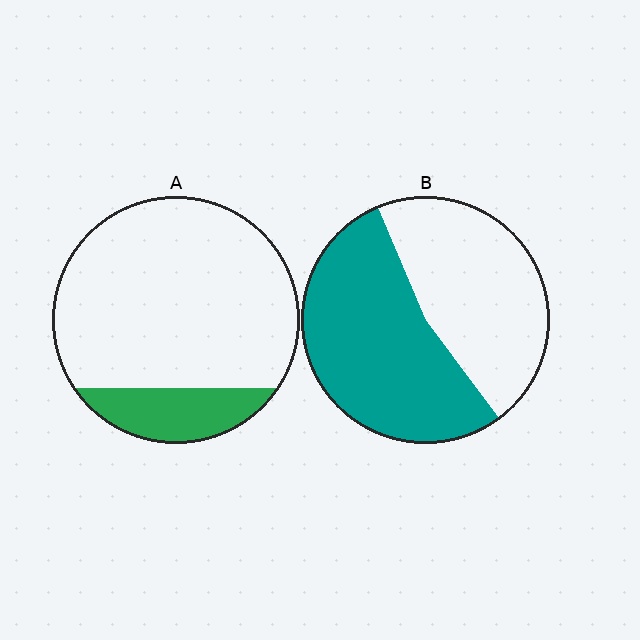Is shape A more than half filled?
No.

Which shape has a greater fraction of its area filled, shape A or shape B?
Shape B.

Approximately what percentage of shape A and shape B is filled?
A is approximately 15% and B is approximately 55%.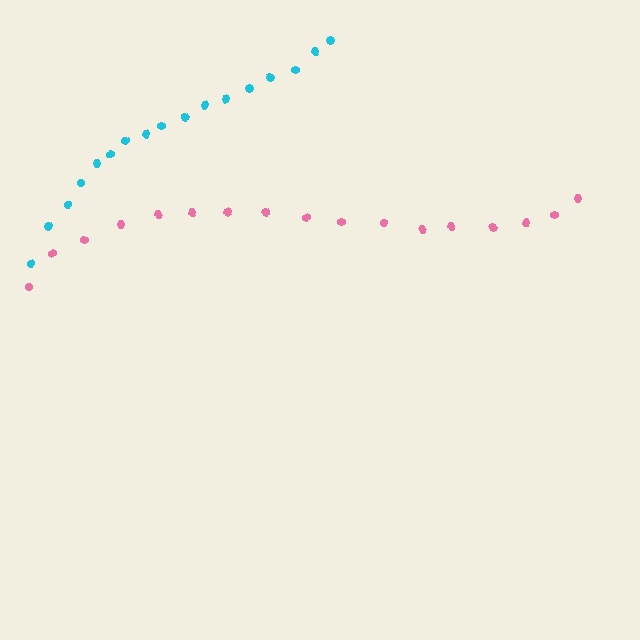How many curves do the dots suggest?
There are 2 distinct paths.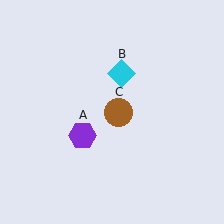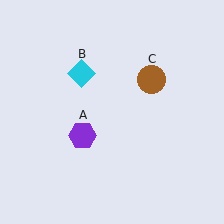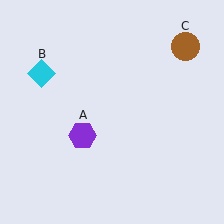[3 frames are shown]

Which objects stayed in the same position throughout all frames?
Purple hexagon (object A) remained stationary.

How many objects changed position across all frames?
2 objects changed position: cyan diamond (object B), brown circle (object C).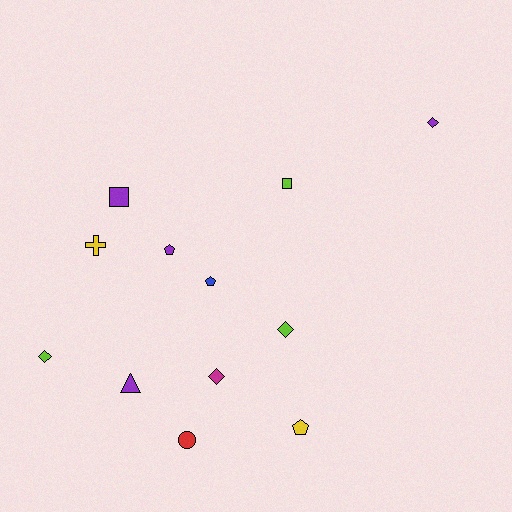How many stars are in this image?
There are no stars.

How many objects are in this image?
There are 12 objects.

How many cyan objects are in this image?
There are no cyan objects.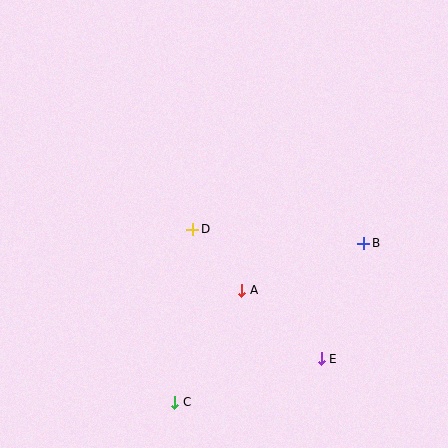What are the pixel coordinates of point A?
Point A is at (242, 290).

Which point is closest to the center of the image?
Point D at (193, 229) is closest to the center.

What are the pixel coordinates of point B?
Point B is at (364, 243).